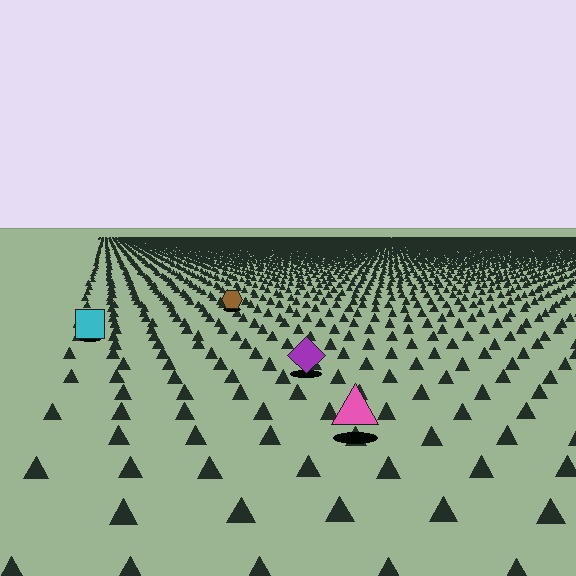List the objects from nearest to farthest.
From nearest to farthest: the pink triangle, the purple diamond, the cyan square, the brown hexagon.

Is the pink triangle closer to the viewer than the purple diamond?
Yes. The pink triangle is closer — you can tell from the texture gradient: the ground texture is coarser near it.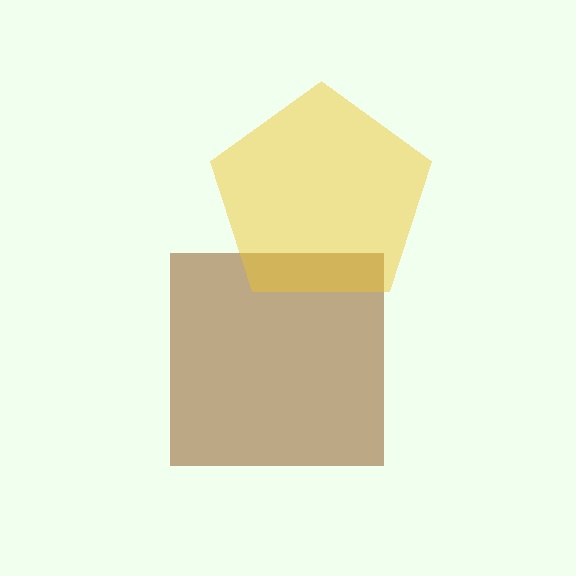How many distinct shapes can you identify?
There are 2 distinct shapes: a brown square, a yellow pentagon.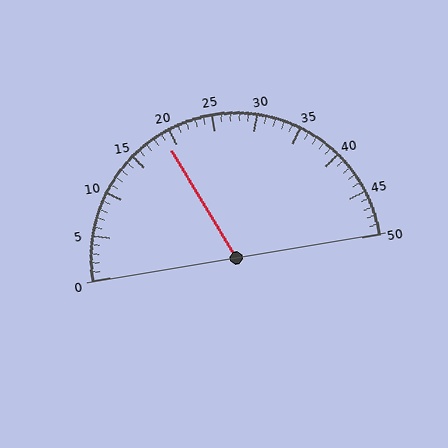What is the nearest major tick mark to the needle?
The nearest major tick mark is 20.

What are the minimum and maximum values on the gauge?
The gauge ranges from 0 to 50.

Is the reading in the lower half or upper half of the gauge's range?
The reading is in the lower half of the range (0 to 50).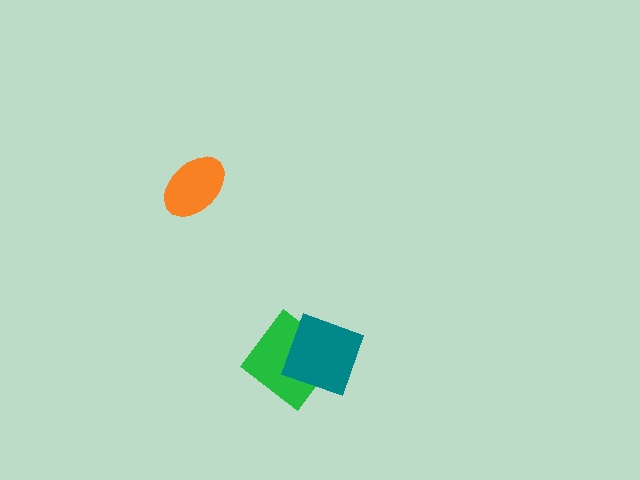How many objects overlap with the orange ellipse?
0 objects overlap with the orange ellipse.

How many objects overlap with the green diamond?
1 object overlaps with the green diamond.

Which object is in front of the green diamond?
The teal diamond is in front of the green diamond.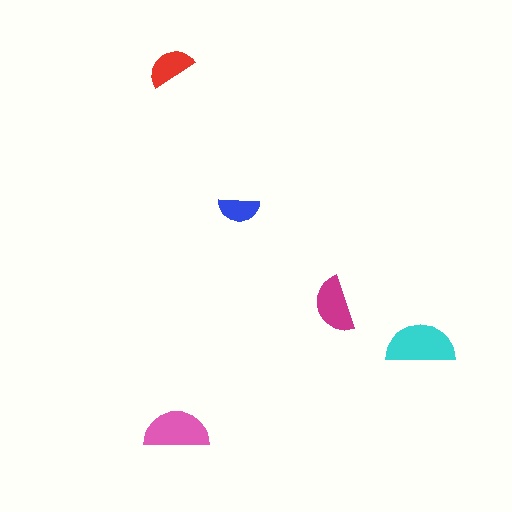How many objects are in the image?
There are 5 objects in the image.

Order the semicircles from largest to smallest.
the cyan one, the pink one, the magenta one, the red one, the blue one.